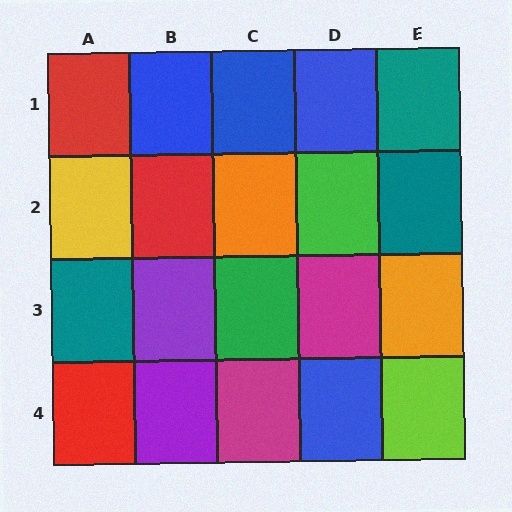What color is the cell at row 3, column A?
Teal.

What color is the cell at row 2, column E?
Teal.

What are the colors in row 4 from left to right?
Red, purple, magenta, blue, lime.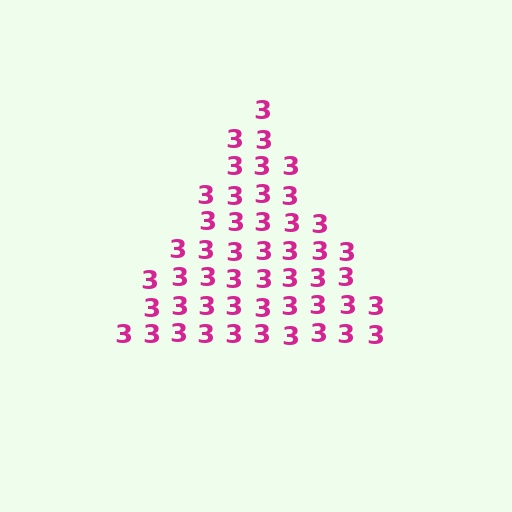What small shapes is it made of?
It is made of small digit 3's.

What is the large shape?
The large shape is a triangle.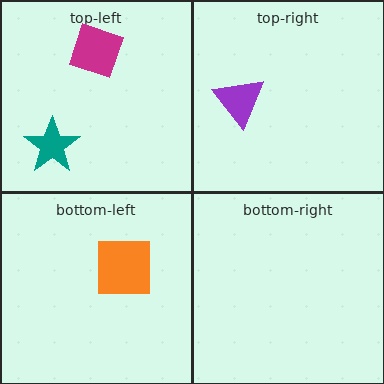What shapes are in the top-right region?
The purple triangle.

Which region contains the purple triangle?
The top-right region.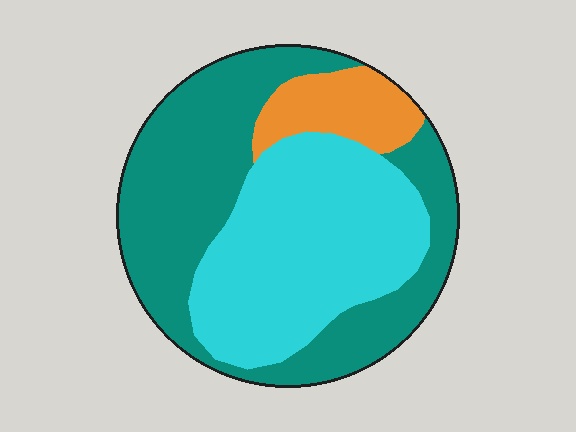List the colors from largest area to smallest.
From largest to smallest: teal, cyan, orange.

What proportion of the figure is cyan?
Cyan covers 41% of the figure.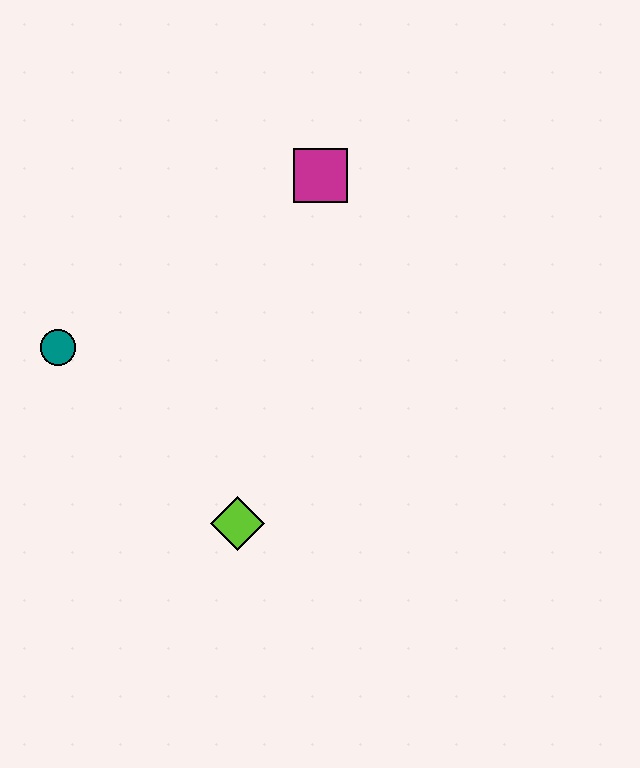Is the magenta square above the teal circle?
Yes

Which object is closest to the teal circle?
The lime diamond is closest to the teal circle.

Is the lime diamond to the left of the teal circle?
No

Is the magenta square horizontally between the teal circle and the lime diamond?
No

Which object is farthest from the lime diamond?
The magenta square is farthest from the lime diamond.